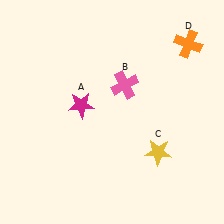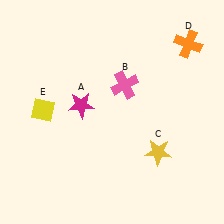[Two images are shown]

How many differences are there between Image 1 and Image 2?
There is 1 difference between the two images.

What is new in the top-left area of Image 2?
A yellow diamond (E) was added in the top-left area of Image 2.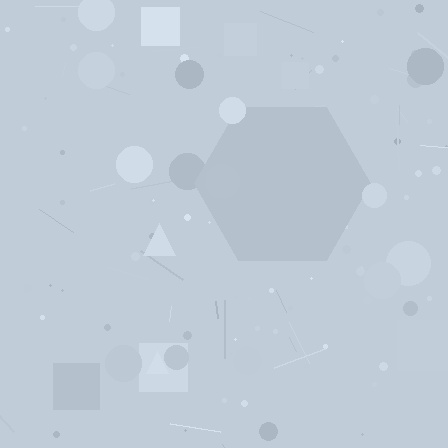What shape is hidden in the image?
A hexagon is hidden in the image.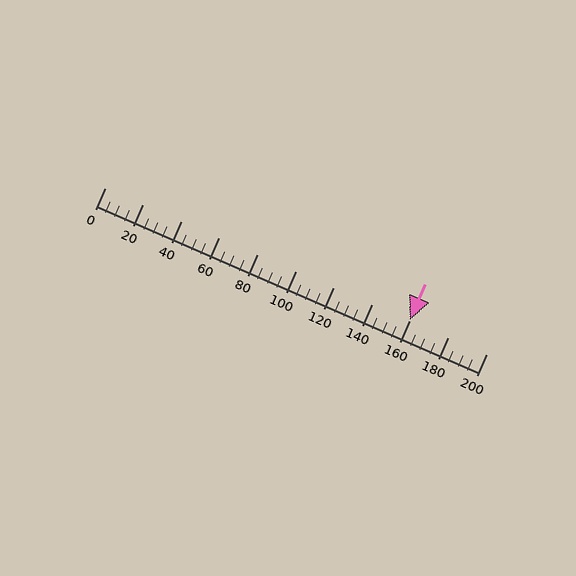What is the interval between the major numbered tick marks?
The major tick marks are spaced 20 units apart.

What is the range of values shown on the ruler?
The ruler shows values from 0 to 200.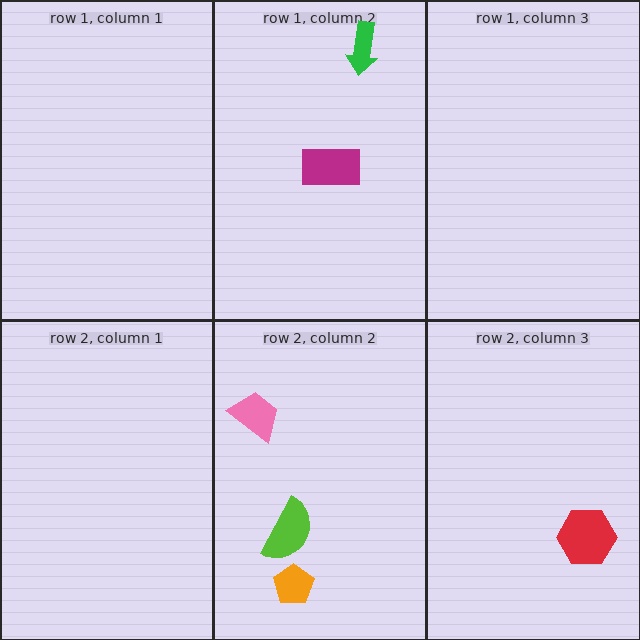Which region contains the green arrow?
The row 1, column 2 region.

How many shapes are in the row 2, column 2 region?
3.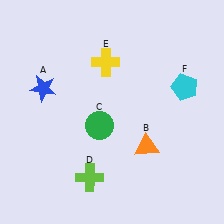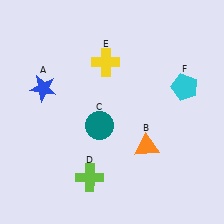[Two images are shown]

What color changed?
The circle (C) changed from green in Image 1 to teal in Image 2.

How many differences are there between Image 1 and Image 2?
There is 1 difference between the two images.